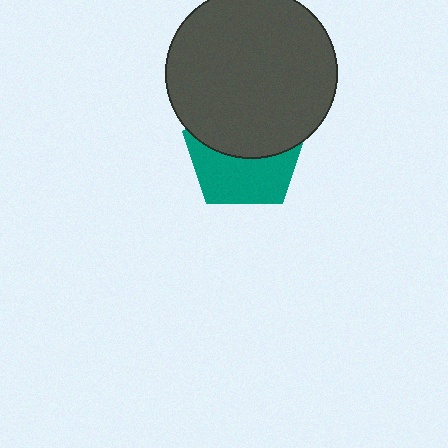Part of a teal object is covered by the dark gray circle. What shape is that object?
It is a pentagon.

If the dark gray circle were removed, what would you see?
You would see the complete teal pentagon.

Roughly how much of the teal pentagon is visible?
About half of it is visible (roughly 49%).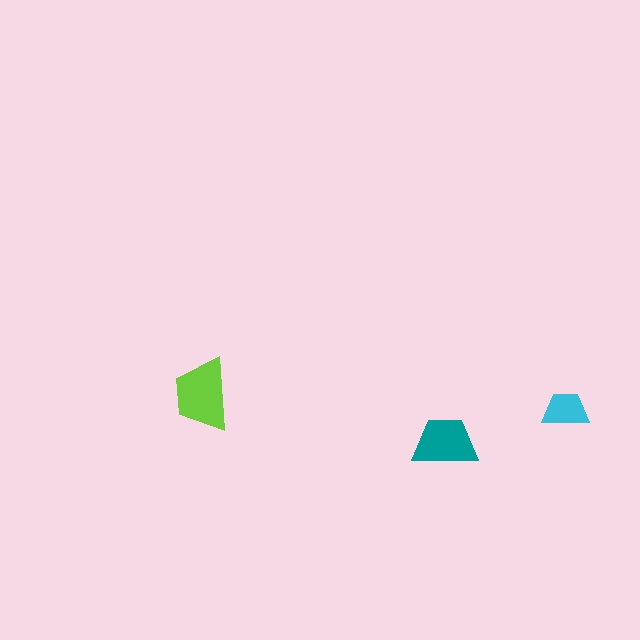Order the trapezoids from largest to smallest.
the lime one, the teal one, the cyan one.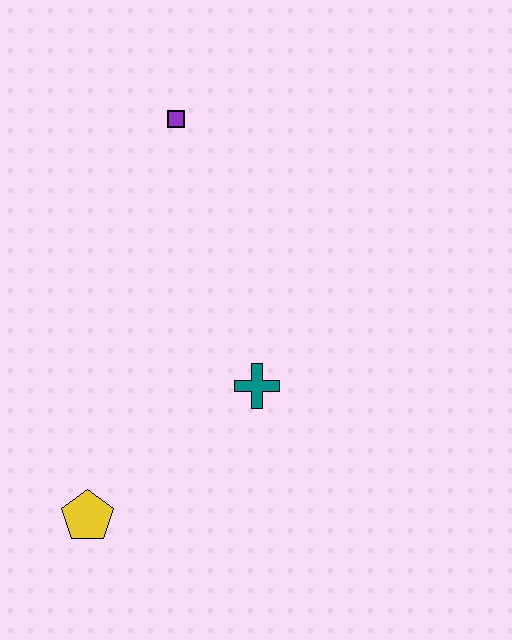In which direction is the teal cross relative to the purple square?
The teal cross is below the purple square.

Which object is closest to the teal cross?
The yellow pentagon is closest to the teal cross.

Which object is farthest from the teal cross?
The purple square is farthest from the teal cross.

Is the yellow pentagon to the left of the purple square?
Yes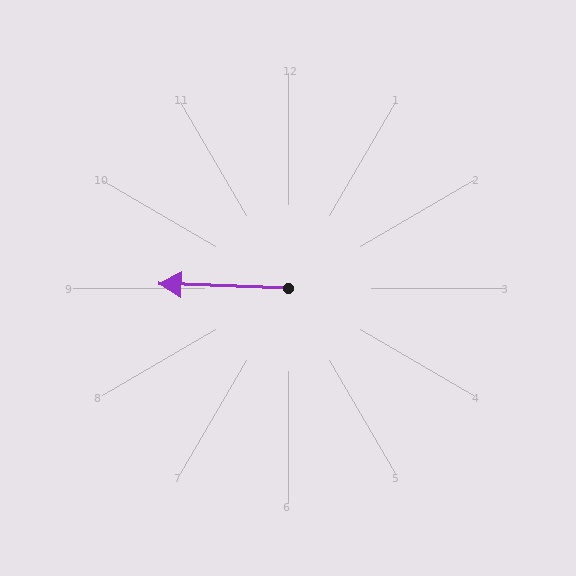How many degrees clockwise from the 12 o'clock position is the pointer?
Approximately 272 degrees.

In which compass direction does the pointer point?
West.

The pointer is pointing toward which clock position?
Roughly 9 o'clock.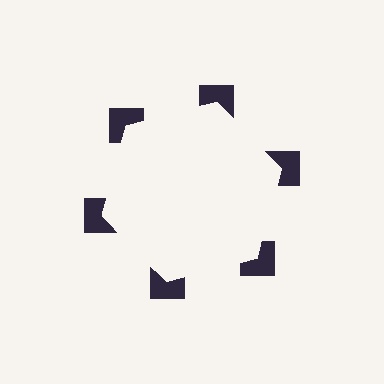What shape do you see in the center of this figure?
An illusory hexagon — its edges are inferred from the aligned wedge cuts in the notched squares, not physically drawn.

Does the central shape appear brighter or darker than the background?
It typically appears slightly brighter than the background, even though no actual brightness change is drawn.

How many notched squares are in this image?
There are 6 — one at each vertex of the illusory hexagon.